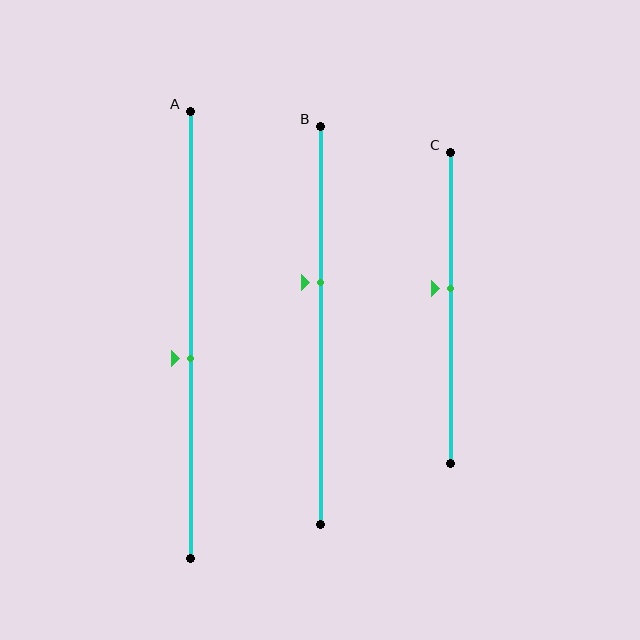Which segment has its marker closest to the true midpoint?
Segment A has its marker closest to the true midpoint.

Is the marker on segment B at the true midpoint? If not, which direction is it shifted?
No, the marker on segment B is shifted upward by about 11% of the segment length.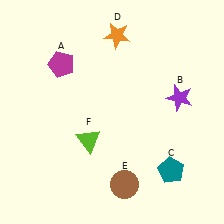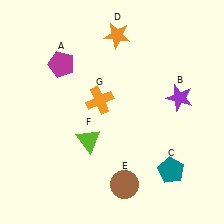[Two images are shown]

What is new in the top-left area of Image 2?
An orange cross (G) was added in the top-left area of Image 2.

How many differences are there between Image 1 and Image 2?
There is 1 difference between the two images.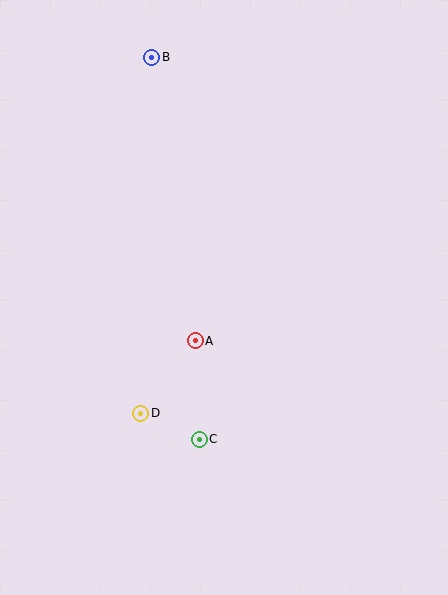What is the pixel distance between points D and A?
The distance between D and A is 91 pixels.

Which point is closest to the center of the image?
Point A at (195, 341) is closest to the center.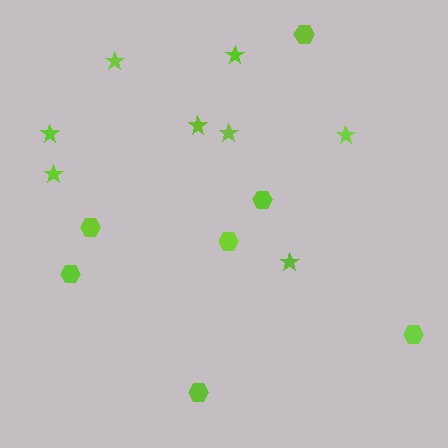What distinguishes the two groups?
There are 2 groups: one group of stars (8) and one group of hexagons (7).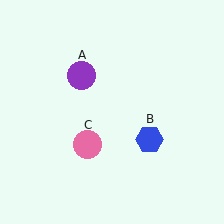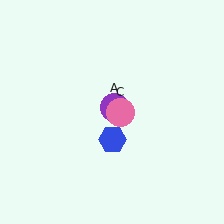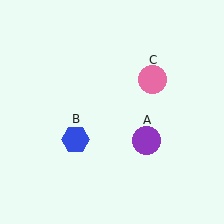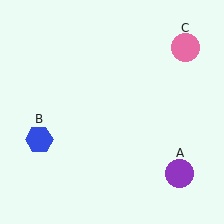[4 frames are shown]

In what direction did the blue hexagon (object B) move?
The blue hexagon (object B) moved left.